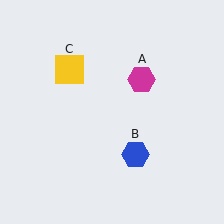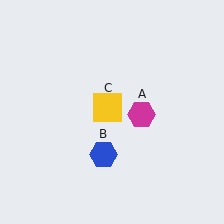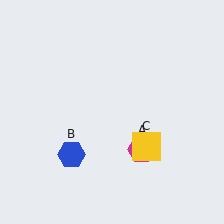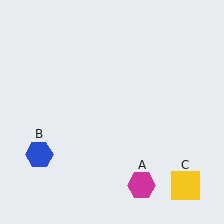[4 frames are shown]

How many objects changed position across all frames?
3 objects changed position: magenta hexagon (object A), blue hexagon (object B), yellow square (object C).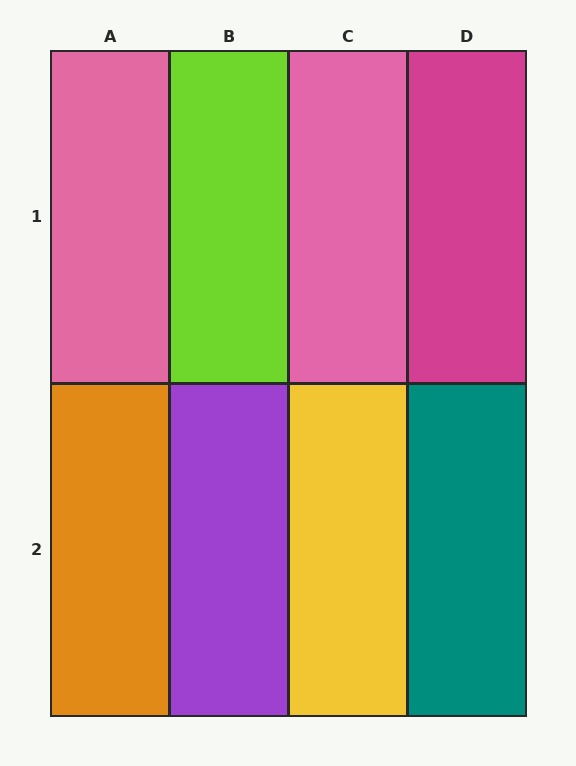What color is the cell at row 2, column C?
Yellow.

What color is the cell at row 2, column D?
Teal.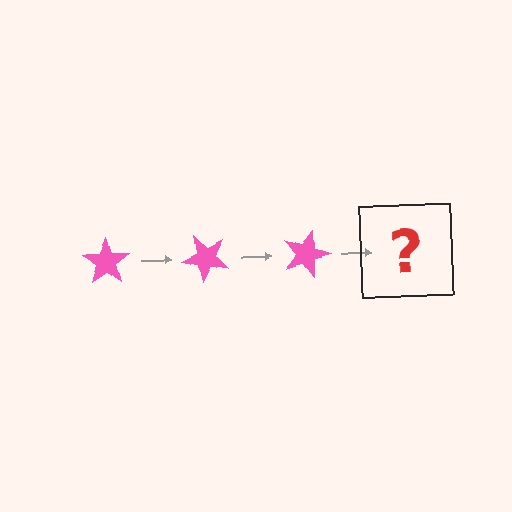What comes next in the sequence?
The next element should be a pink star rotated 135 degrees.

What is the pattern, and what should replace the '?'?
The pattern is that the star rotates 45 degrees each step. The '?' should be a pink star rotated 135 degrees.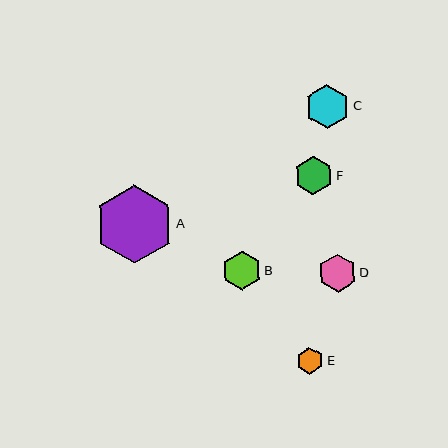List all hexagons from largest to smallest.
From largest to smallest: A, C, B, F, D, E.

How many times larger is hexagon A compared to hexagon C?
Hexagon A is approximately 1.8 times the size of hexagon C.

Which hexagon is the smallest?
Hexagon E is the smallest with a size of approximately 27 pixels.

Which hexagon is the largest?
Hexagon A is the largest with a size of approximately 78 pixels.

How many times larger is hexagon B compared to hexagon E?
Hexagon B is approximately 1.4 times the size of hexagon E.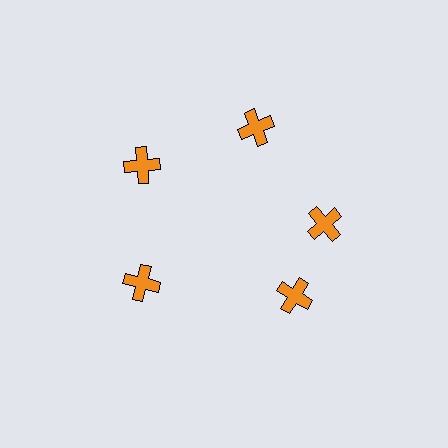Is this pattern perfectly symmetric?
No. The 5 orange crosses are arranged in a ring, but one element near the 5 o'clock position is rotated out of alignment along the ring, breaking the 5-fold rotational symmetry.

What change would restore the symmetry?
The symmetry would be restored by rotating it back into even spacing with its neighbors so that all 5 crosses sit at equal angles and equal distance from the center.